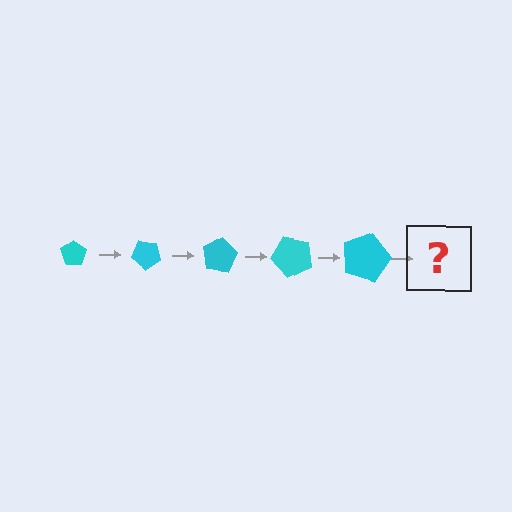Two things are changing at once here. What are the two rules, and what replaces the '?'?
The two rules are that the pentagon grows larger each step and it rotates 40 degrees each step. The '?' should be a pentagon, larger than the previous one and rotated 200 degrees from the start.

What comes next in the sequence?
The next element should be a pentagon, larger than the previous one and rotated 200 degrees from the start.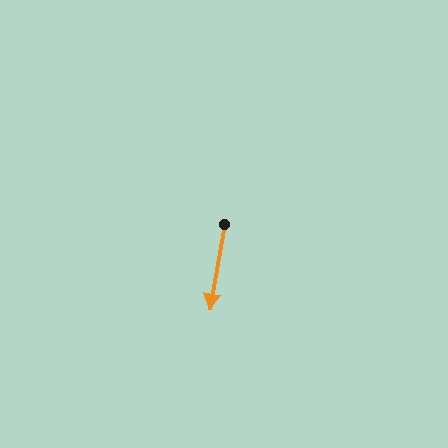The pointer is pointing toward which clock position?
Roughly 6 o'clock.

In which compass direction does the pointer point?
South.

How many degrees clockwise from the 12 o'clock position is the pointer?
Approximately 190 degrees.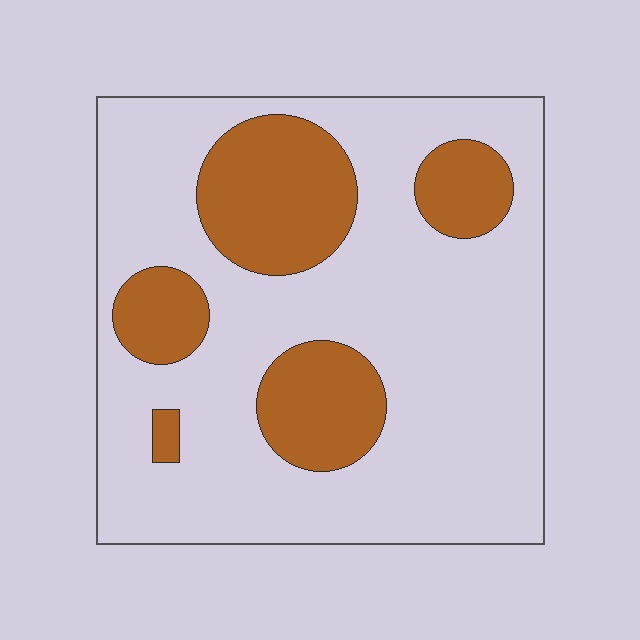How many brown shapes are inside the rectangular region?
5.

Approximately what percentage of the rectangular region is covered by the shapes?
Approximately 25%.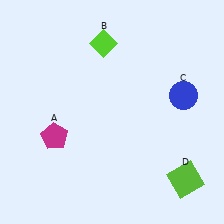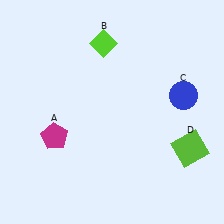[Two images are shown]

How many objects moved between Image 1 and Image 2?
1 object moved between the two images.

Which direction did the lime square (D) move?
The lime square (D) moved up.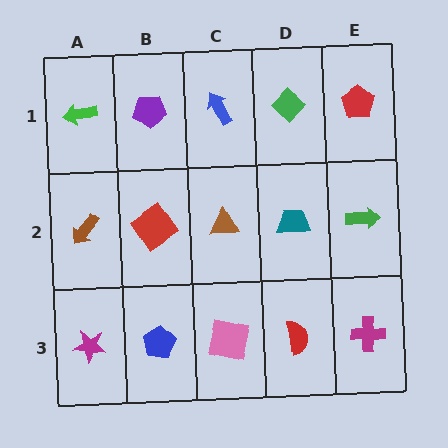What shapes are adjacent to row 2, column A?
A green arrow (row 1, column A), a magenta star (row 3, column A), a red diamond (row 2, column B).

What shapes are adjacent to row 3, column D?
A teal trapezoid (row 2, column D), a pink square (row 3, column C), a magenta cross (row 3, column E).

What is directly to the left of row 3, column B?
A magenta star.